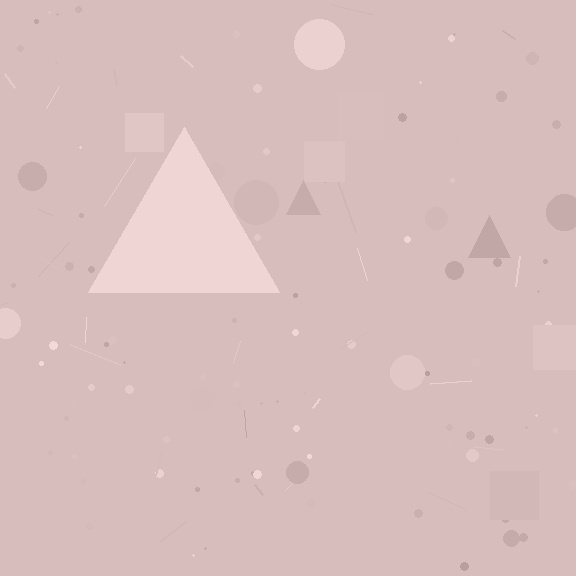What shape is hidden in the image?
A triangle is hidden in the image.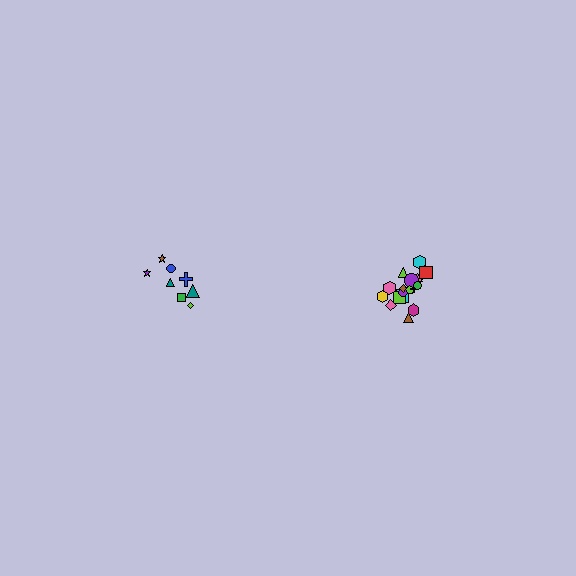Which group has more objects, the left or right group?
The right group.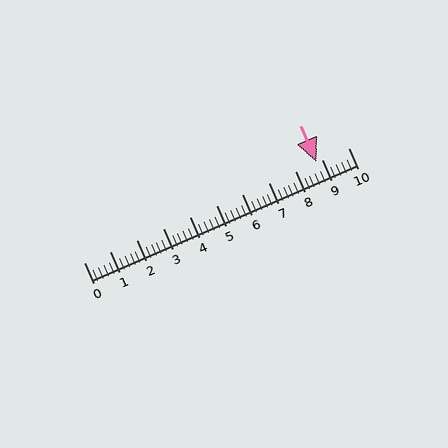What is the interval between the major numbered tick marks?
The major tick marks are spaced 1 units apart.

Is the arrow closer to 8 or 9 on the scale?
The arrow is closer to 9.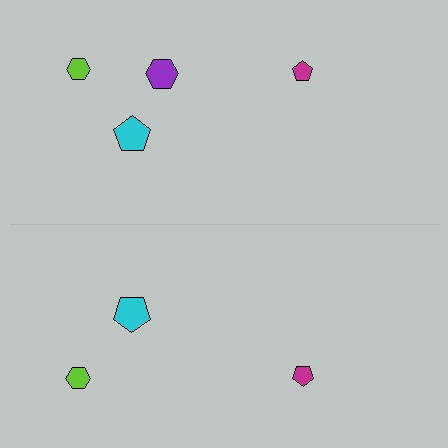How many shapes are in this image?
There are 7 shapes in this image.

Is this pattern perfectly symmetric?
No, the pattern is not perfectly symmetric. A purple hexagon is missing from the bottom side.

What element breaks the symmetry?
A purple hexagon is missing from the bottom side.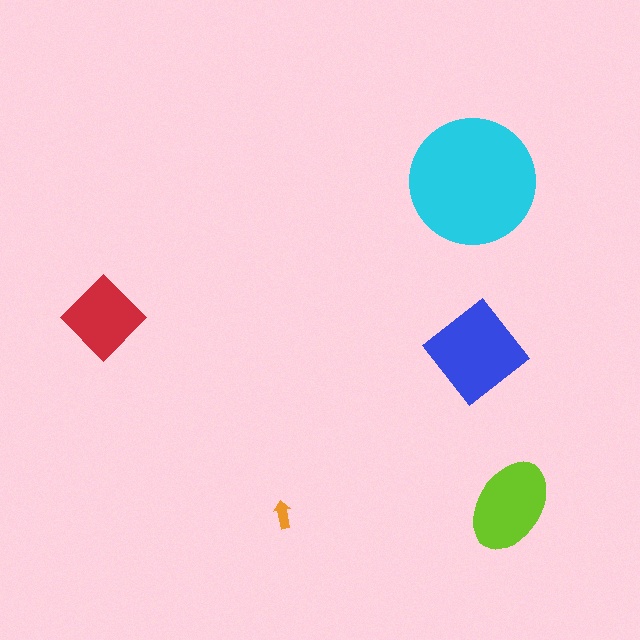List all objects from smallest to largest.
The orange arrow, the red diamond, the lime ellipse, the blue diamond, the cyan circle.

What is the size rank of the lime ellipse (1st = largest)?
3rd.